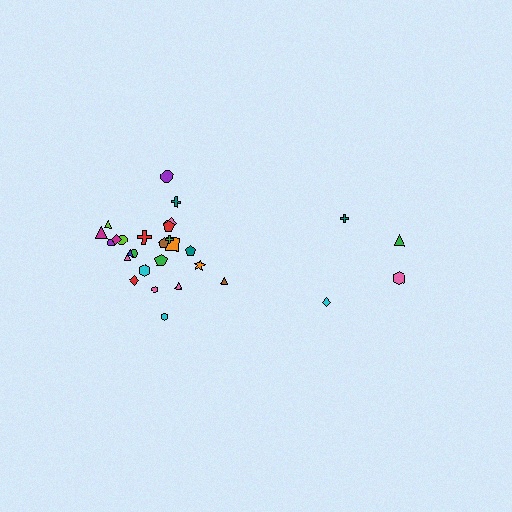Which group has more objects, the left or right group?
The left group.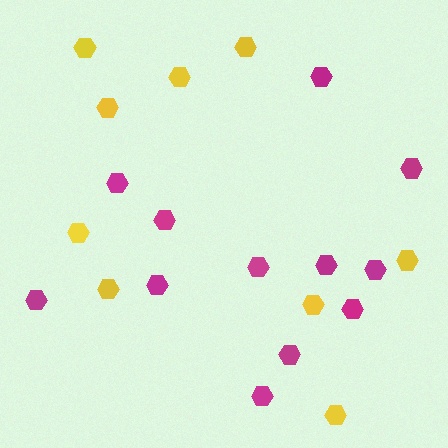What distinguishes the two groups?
There are 2 groups: one group of magenta hexagons (12) and one group of yellow hexagons (9).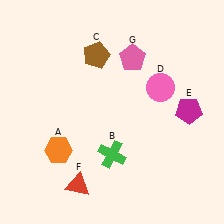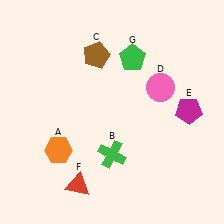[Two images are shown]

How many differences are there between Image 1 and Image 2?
There is 1 difference between the two images.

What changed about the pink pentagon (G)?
In Image 1, G is pink. In Image 2, it changed to green.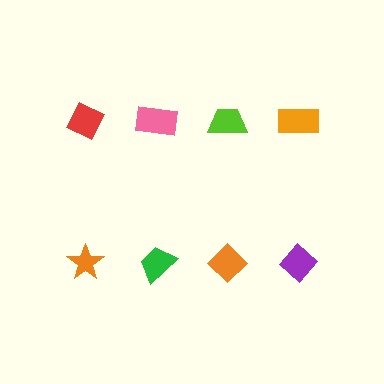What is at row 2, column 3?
An orange diamond.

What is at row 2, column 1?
An orange star.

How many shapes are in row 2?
4 shapes.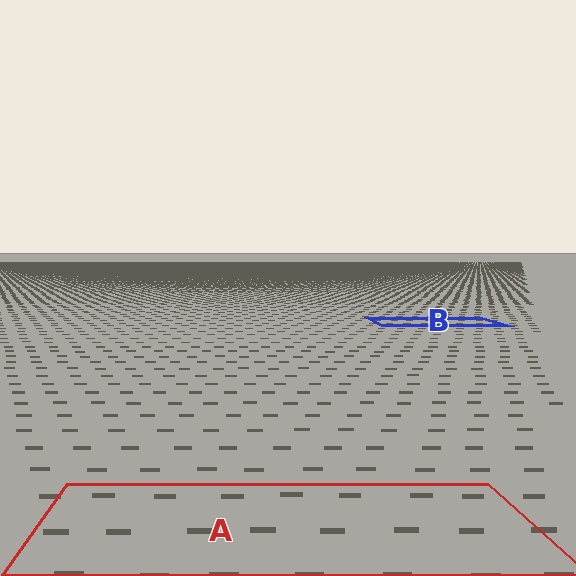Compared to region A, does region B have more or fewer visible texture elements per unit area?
Region B has more texture elements per unit area — they are packed more densely because it is farther away.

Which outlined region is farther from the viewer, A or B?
Region B is farther from the viewer — the texture elements inside it appear smaller and more densely packed.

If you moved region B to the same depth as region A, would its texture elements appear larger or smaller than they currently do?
They would appear larger. At a closer depth, the same texture elements are projected at a bigger on-screen size.